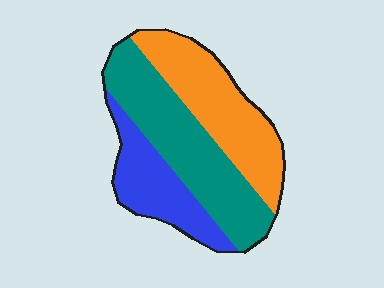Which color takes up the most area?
Teal, at roughly 40%.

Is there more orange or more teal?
Teal.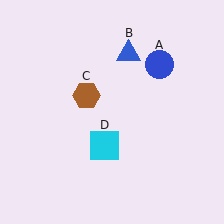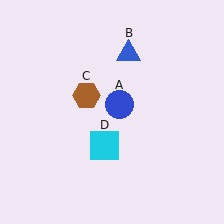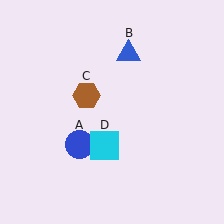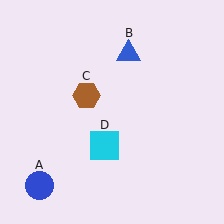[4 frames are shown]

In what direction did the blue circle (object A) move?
The blue circle (object A) moved down and to the left.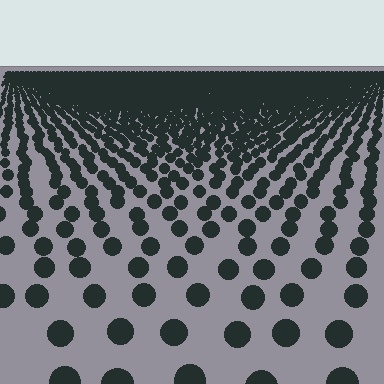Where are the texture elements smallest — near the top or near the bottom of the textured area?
Near the top.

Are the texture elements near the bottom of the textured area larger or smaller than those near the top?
Larger. Near the bottom, elements are closer to the viewer and appear at a bigger on-screen size.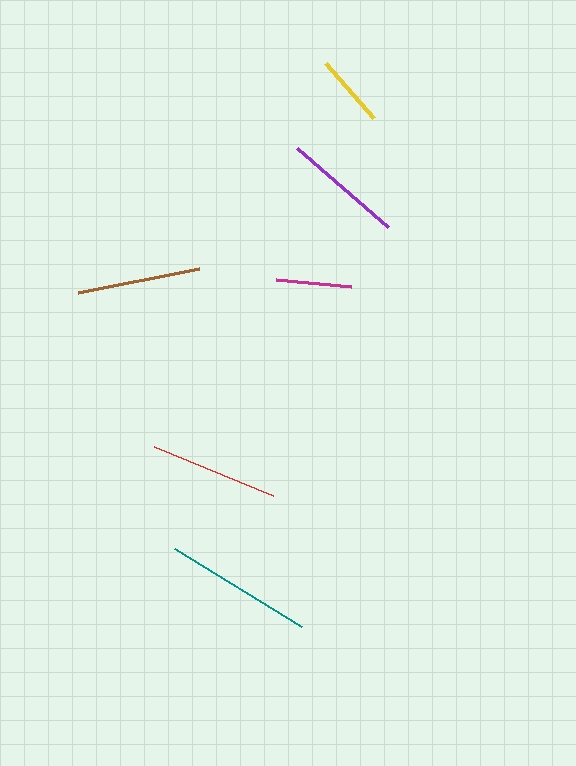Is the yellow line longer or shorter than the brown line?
The brown line is longer than the yellow line.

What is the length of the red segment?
The red segment is approximately 129 pixels long.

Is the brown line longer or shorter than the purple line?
The brown line is longer than the purple line.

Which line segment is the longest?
The teal line is the longest at approximately 148 pixels.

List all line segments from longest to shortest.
From longest to shortest: teal, red, brown, purple, magenta, yellow.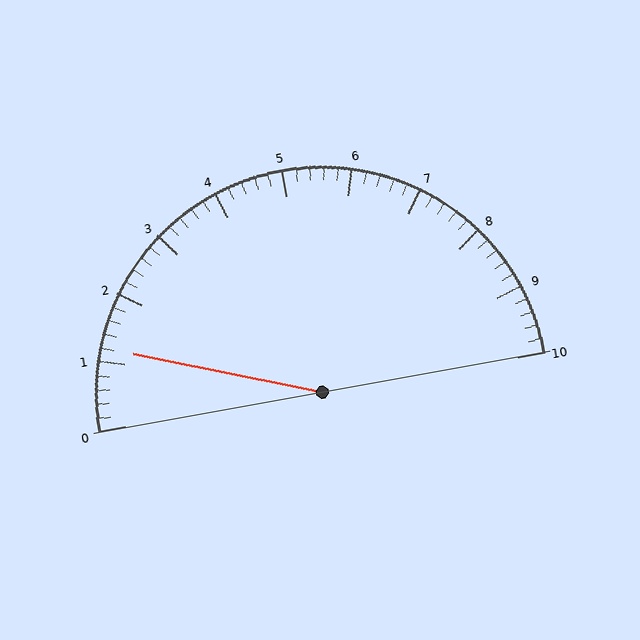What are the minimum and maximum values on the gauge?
The gauge ranges from 0 to 10.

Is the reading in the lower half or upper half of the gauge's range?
The reading is in the lower half of the range (0 to 10).